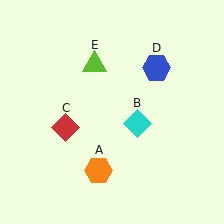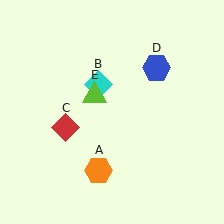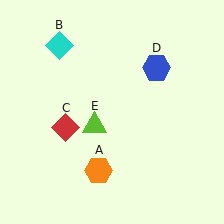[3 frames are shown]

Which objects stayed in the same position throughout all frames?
Orange hexagon (object A) and red diamond (object C) and blue hexagon (object D) remained stationary.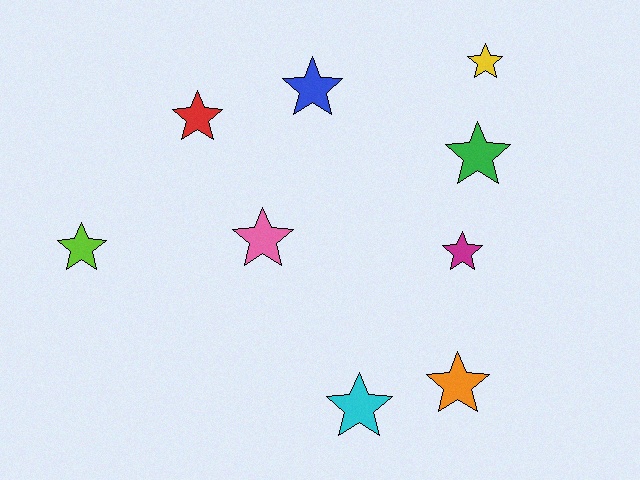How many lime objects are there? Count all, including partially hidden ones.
There is 1 lime object.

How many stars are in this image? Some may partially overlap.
There are 9 stars.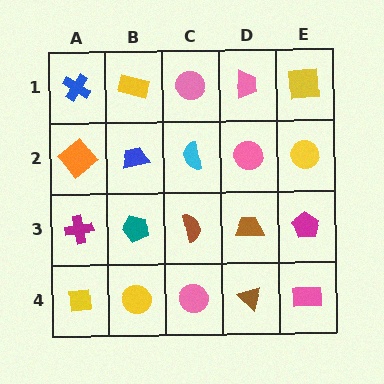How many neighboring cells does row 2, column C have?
4.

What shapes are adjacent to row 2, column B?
A yellow rectangle (row 1, column B), a teal pentagon (row 3, column B), an orange diamond (row 2, column A), a cyan semicircle (row 2, column C).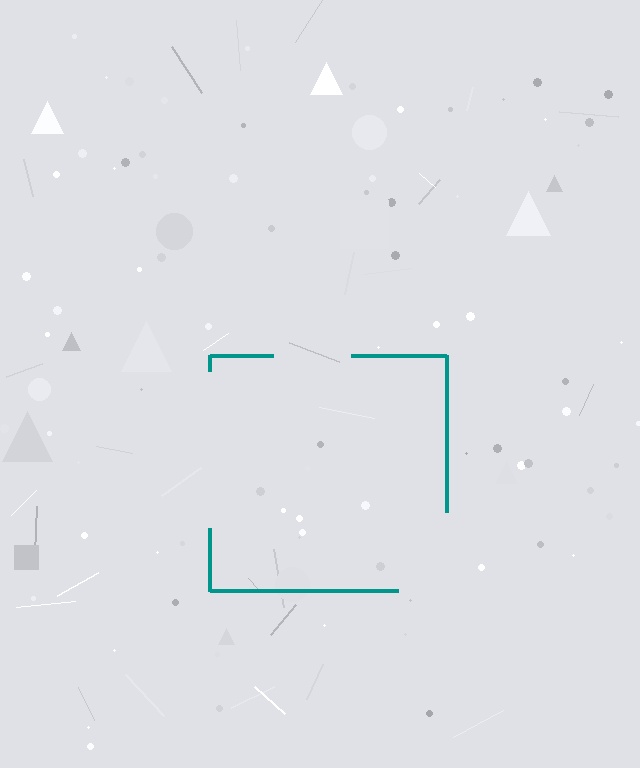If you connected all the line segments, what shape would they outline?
They would outline a square.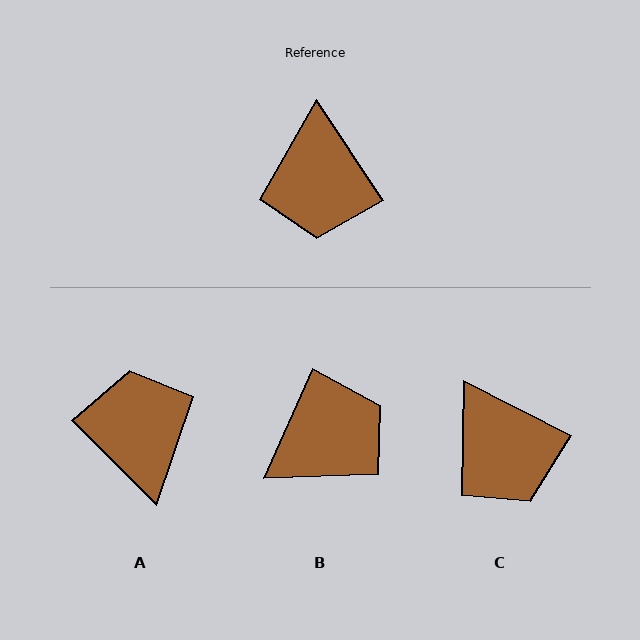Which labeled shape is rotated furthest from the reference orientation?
A, about 168 degrees away.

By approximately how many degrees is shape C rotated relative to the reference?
Approximately 29 degrees counter-clockwise.